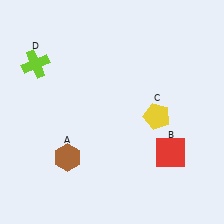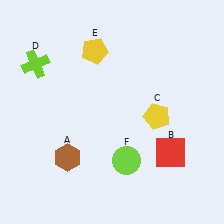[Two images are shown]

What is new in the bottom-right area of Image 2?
A lime circle (F) was added in the bottom-right area of Image 2.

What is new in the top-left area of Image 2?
A yellow pentagon (E) was added in the top-left area of Image 2.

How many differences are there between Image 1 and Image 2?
There are 2 differences between the two images.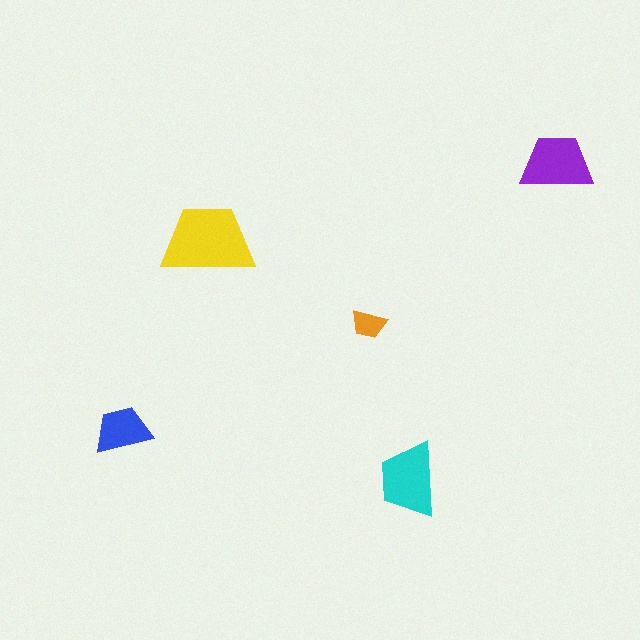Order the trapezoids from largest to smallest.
the yellow one, the cyan one, the purple one, the blue one, the orange one.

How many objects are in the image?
There are 5 objects in the image.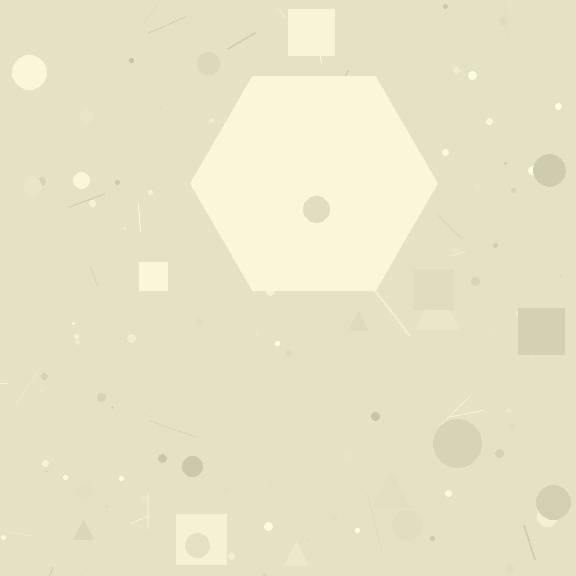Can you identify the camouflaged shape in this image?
The camouflaged shape is a hexagon.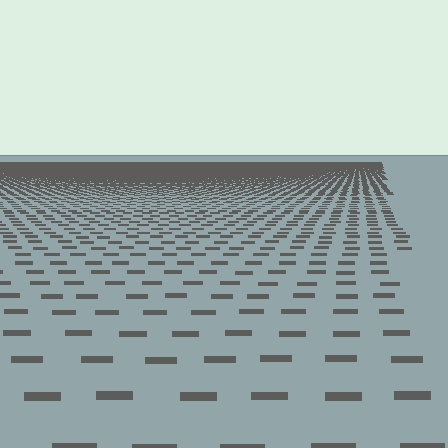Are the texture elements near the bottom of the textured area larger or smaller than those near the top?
Larger. Near the bottom, elements are closer to the viewer and appear at a bigger on-screen size.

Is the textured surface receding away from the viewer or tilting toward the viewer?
The surface is receding away from the viewer. Texture elements get smaller and denser toward the top.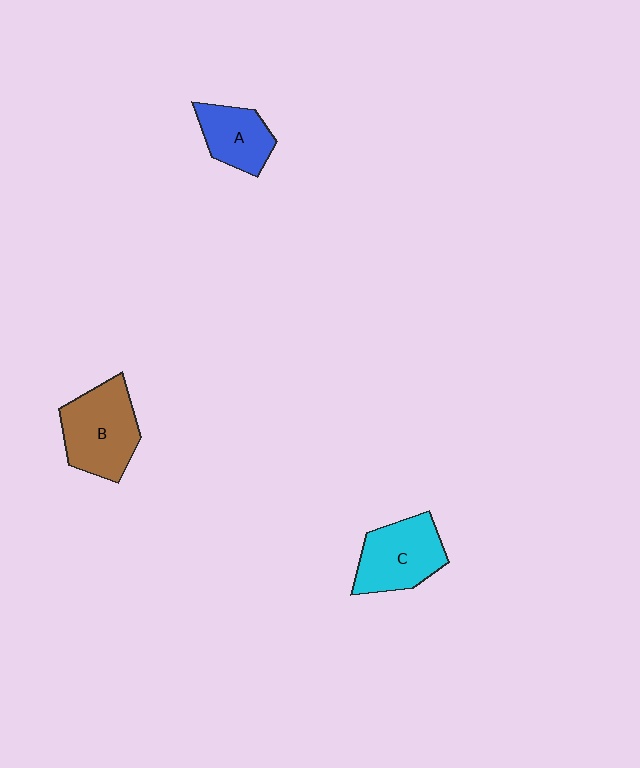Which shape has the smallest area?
Shape A (blue).